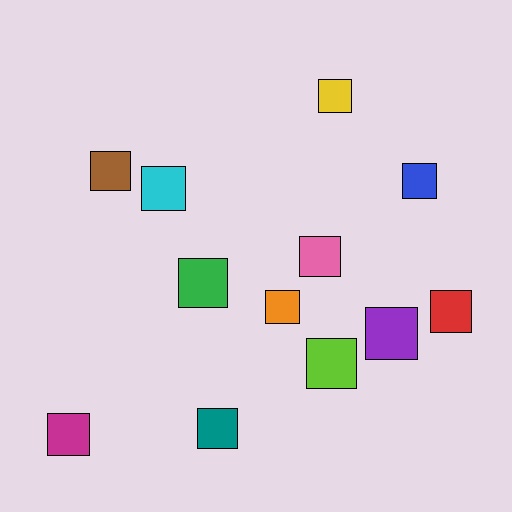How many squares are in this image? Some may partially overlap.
There are 12 squares.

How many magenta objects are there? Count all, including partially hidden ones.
There is 1 magenta object.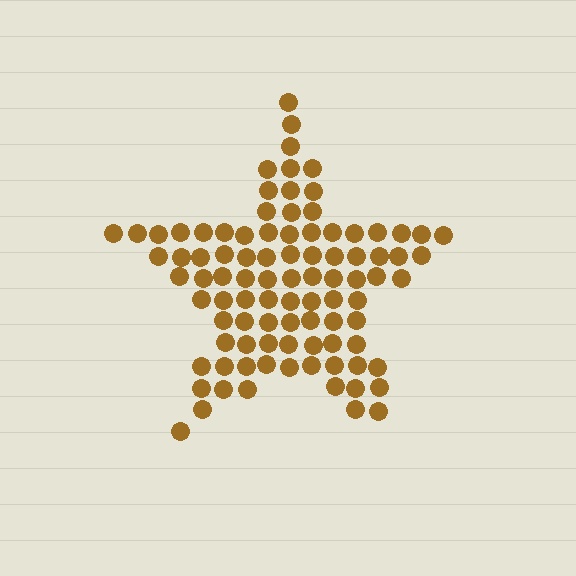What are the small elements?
The small elements are circles.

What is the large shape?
The large shape is a star.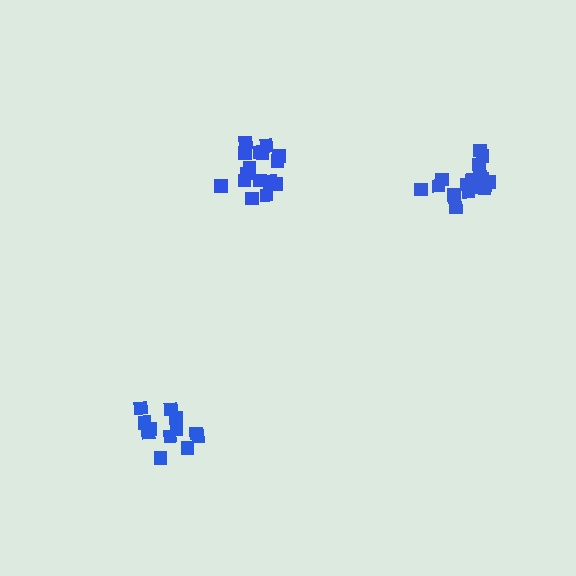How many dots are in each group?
Group 1: 17 dots, Group 2: 12 dots, Group 3: 18 dots (47 total).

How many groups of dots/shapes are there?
There are 3 groups.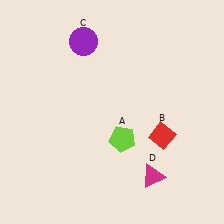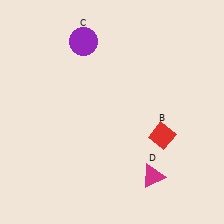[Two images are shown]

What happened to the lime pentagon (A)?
The lime pentagon (A) was removed in Image 2. It was in the bottom-right area of Image 1.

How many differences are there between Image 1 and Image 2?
There is 1 difference between the two images.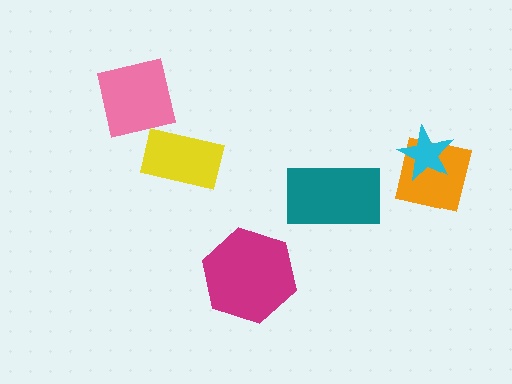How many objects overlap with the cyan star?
1 object overlaps with the cyan star.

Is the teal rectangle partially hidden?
No, no other shape covers it.